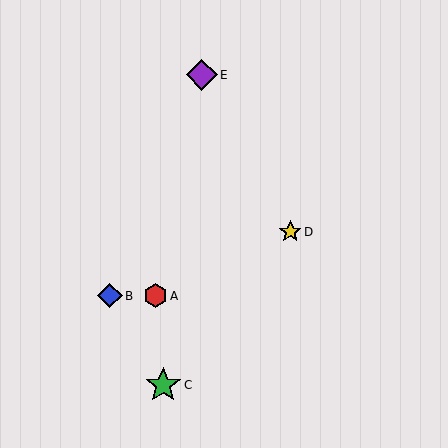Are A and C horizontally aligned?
No, A is at y≈296 and C is at y≈385.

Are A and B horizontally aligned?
Yes, both are at y≈296.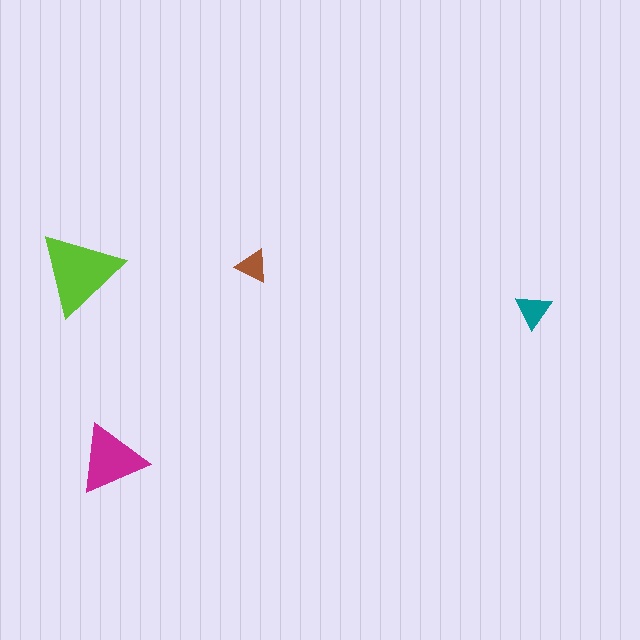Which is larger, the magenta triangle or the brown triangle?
The magenta one.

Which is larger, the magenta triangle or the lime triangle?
The lime one.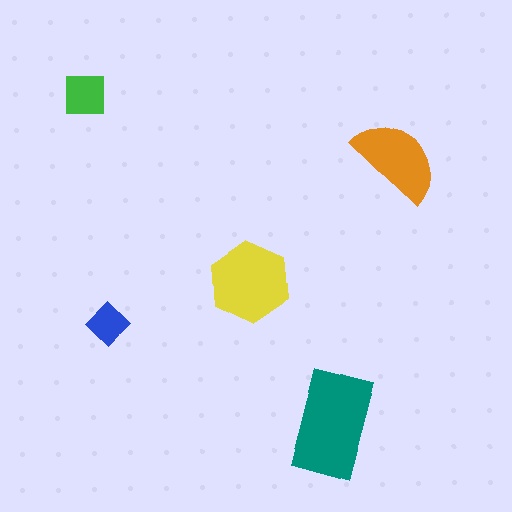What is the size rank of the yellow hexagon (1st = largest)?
2nd.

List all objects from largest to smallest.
The teal rectangle, the yellow hexagon, the orange semicircle, the green square, the blue diamond.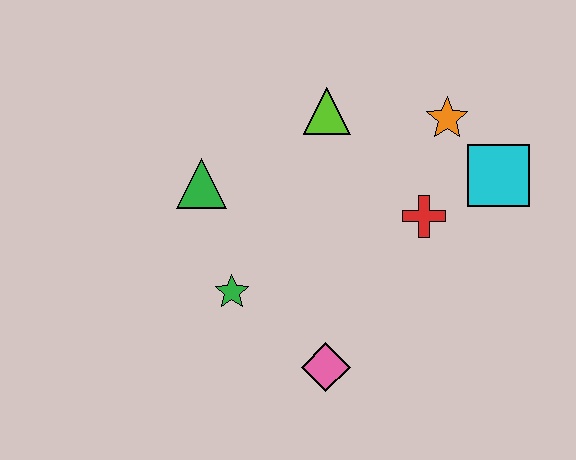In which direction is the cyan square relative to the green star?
The cyan square is to the right of the green star.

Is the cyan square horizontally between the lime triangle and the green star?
No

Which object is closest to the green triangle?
The green star is closest to the green triangle.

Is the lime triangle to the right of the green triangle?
Yes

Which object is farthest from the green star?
The cyan square is farthest from the green star.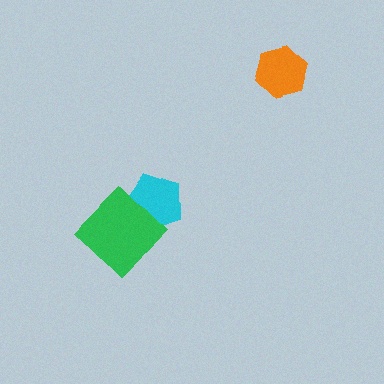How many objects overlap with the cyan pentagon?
1 object overlaps with the cyan pentagon.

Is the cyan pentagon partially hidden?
Yes, it is partially covered by another shape.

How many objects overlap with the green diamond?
1 object overlaps with the green diamond.